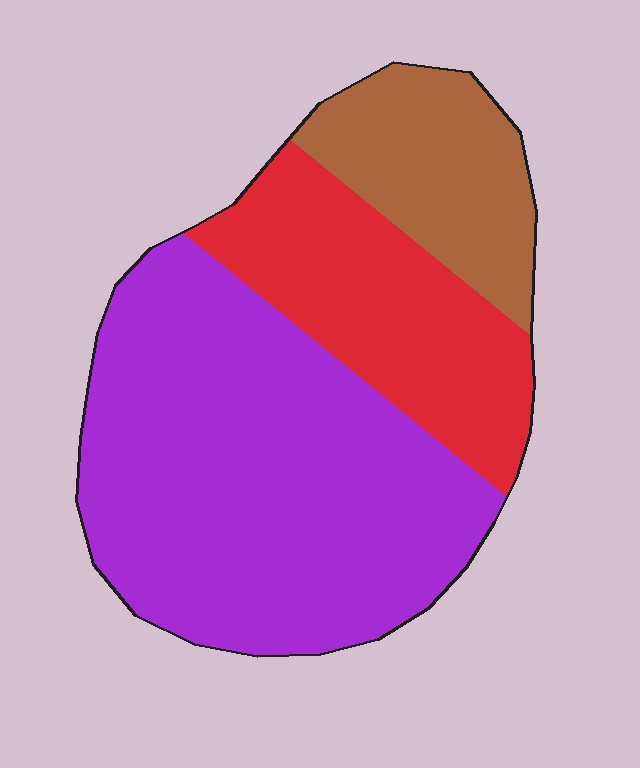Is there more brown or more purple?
Purple.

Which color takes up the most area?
Purple, at roughly 55%.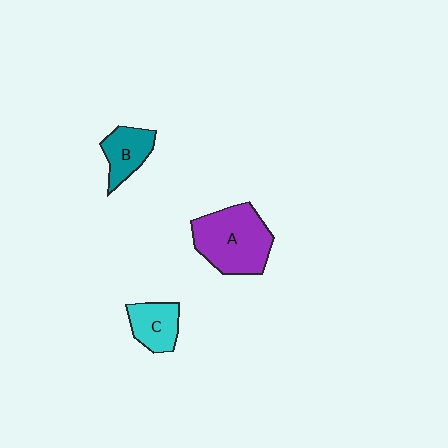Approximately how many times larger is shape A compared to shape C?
Approximately 2.0 times.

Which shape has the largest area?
Shape A (purple).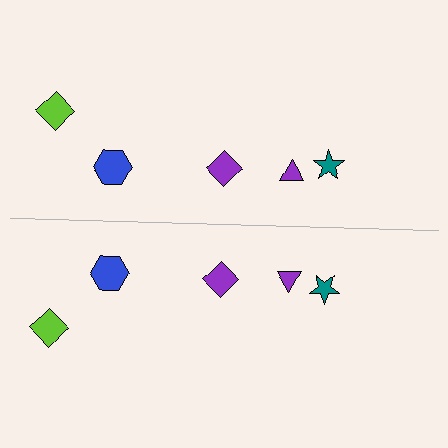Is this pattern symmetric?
Yes, this pattern has bilateral (reflection) symmetry.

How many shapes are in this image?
There are 10 shapes in this image.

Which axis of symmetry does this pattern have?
The pattern has a horizontal axis of symmetry running through the center of the image.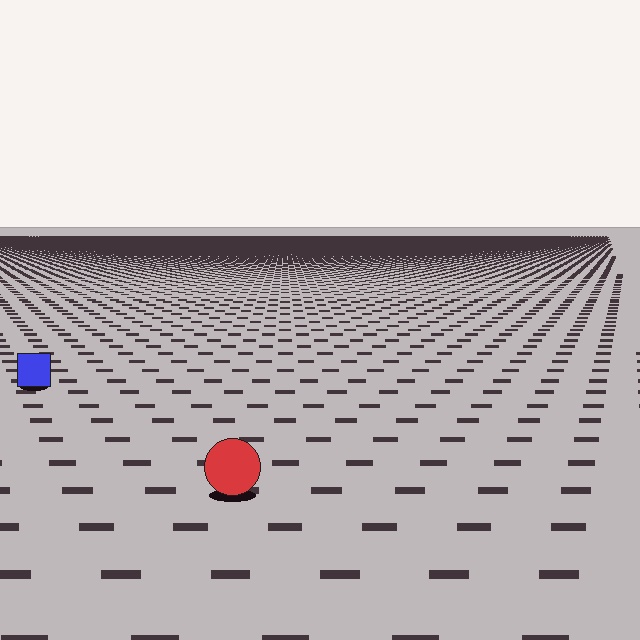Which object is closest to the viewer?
The red circle is closest. The texture marks near it are larger and more spread out.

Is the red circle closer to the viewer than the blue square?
Yes. The red circle is closer — you can tell from the texture gradient: the ground texture is coarser near it.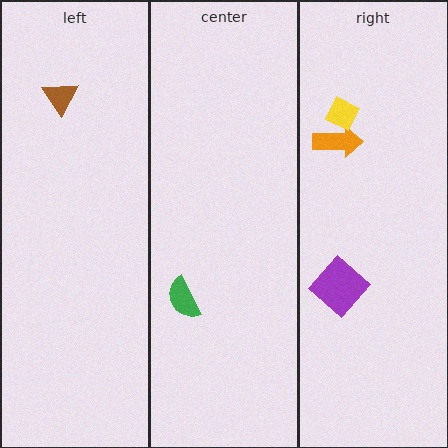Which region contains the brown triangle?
The left region.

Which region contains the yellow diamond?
The right region.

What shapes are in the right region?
The orange arrow, the purple diamond, the yellow diamond.